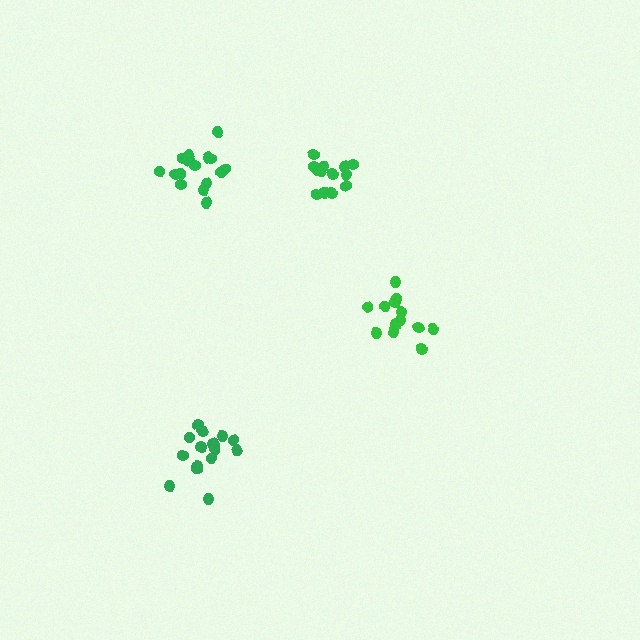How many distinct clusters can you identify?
There are 4 distinct clusters.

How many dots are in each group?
Group 1: 13 dots, Group 2: 16 dots, Group 3: 13 dots, Group 4: 16 dots (58 total).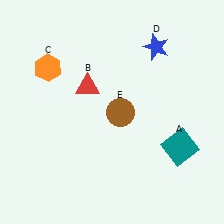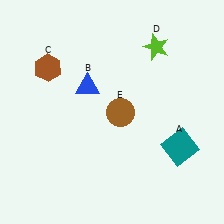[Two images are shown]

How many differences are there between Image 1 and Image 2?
There are 3 differences between the two images.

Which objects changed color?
B changed from red to blue. C changed from orange to brown. D changed from blue to lime.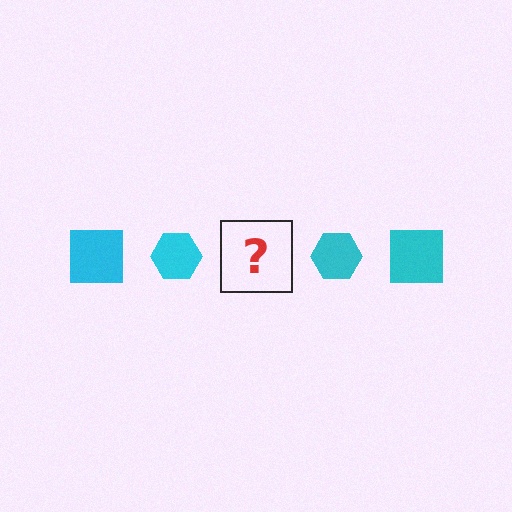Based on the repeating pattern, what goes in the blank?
The blank should be a cyan square.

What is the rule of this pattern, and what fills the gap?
The rule is that the pattern cycles through square, hexagon shapes in cyan. The gap should be filled with a cyan square.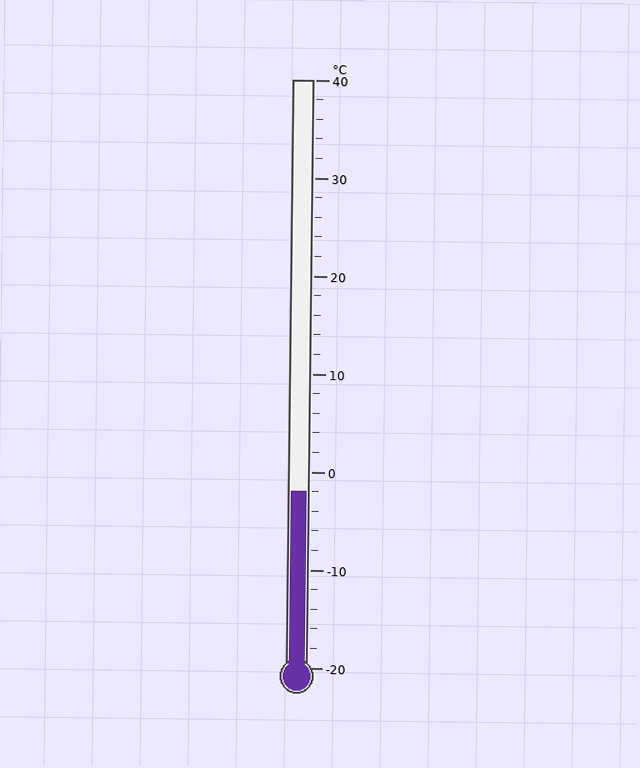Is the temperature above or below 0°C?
The temperature is below 0°C.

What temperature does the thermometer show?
The thermometer shows approximately -2°C.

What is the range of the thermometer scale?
The thermometer scale ranges from -20°C to 40°C.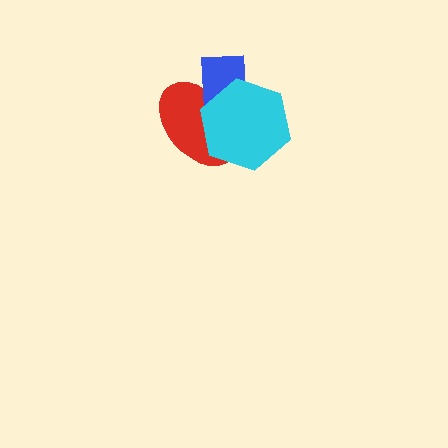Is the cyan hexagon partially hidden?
No, no other shape covers it.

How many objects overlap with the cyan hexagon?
2 objects overlap with the cyan hexagon.